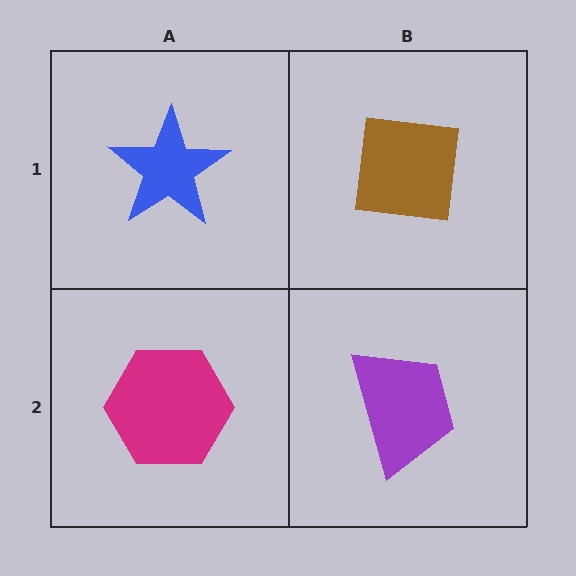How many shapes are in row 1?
2 shapes.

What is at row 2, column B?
A purple trapezoid.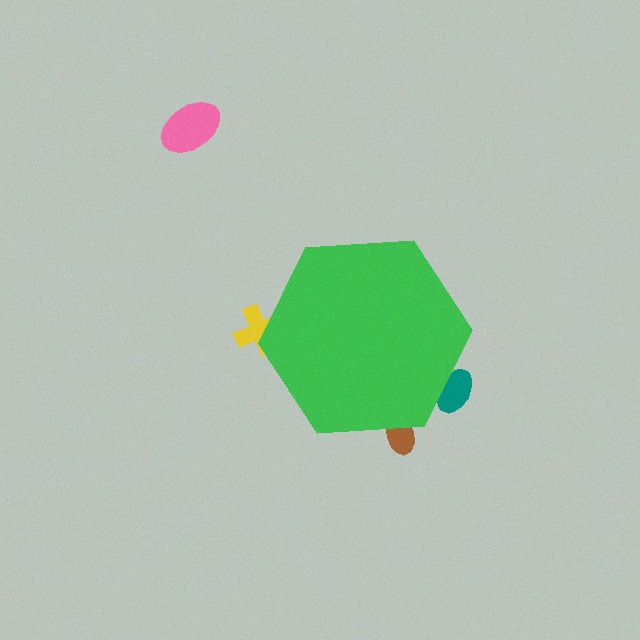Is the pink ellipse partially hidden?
No, the pink ellipse is fully visible.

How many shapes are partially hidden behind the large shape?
3 shapes are partially hidden.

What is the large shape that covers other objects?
A green hexagon.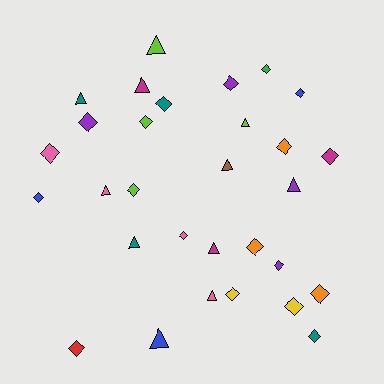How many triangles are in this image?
There are 11 triangles.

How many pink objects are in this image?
There are 4 pink objects.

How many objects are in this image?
There are 30 objects.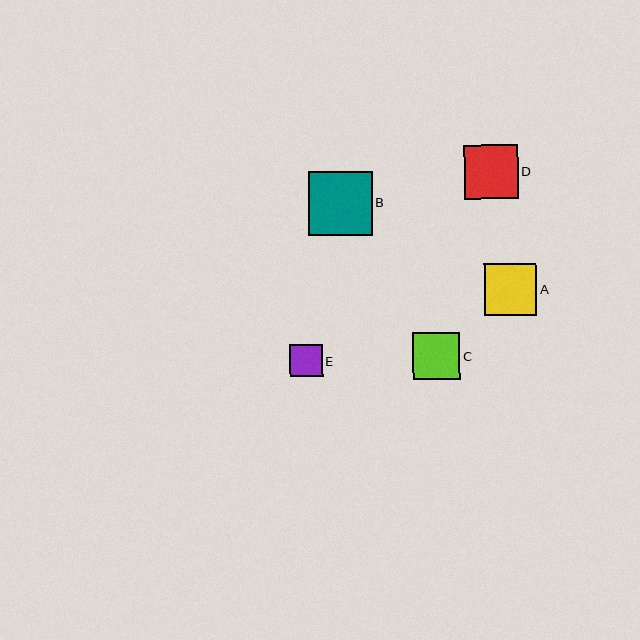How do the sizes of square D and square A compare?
Square D and square A are approximately the same size.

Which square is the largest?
Square B is the largest with a size of approximately 64 pixels.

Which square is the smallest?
Square E is the smallest with a size of approximately 33 pixels.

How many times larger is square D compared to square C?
Square D is approximately 1.1 times the size of square C.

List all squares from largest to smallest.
From largest to smallest: B, D, A, C, E.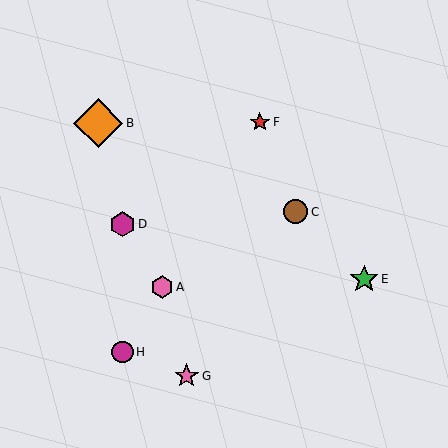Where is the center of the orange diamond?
The center of the orange diamond is at (98, 123).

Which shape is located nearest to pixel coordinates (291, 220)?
The brown circle (labeled C) at (295, 212) is nearest to that location.